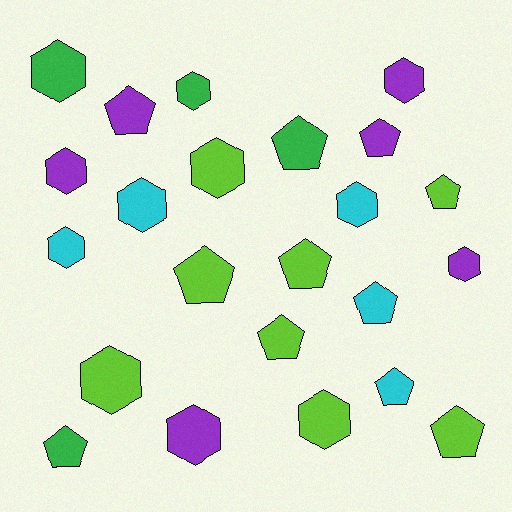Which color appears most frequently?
Lime, with 8 objects.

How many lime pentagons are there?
There are 5 lime pentagons.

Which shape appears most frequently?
Hexagon, with 12 objects.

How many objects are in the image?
There are 23 objects.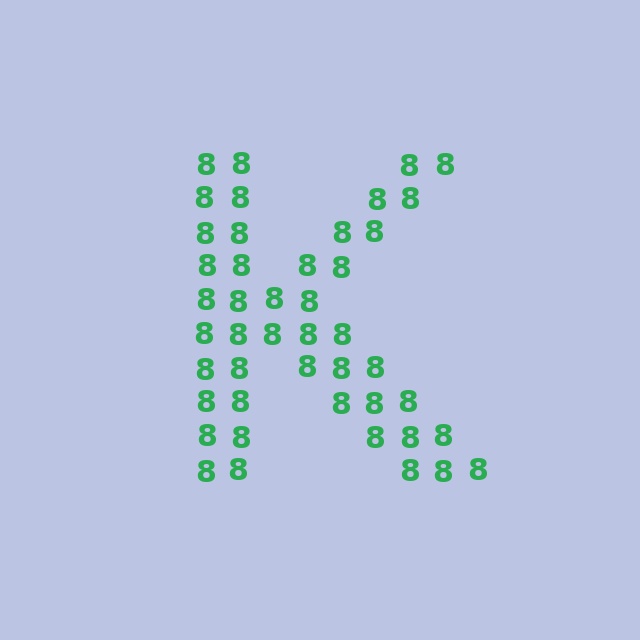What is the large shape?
The large shape is the letter K.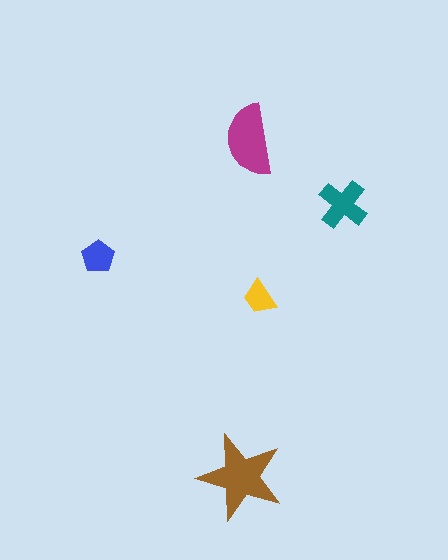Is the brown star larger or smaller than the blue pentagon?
Larger.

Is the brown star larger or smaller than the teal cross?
Larger.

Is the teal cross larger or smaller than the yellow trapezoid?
Larger.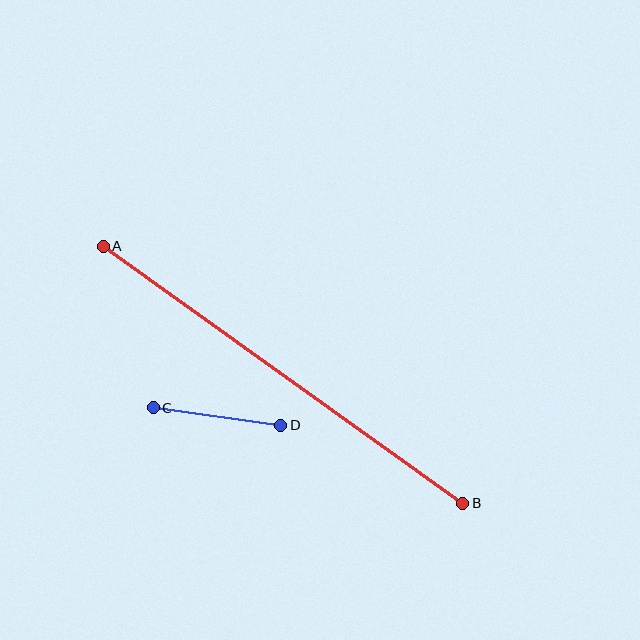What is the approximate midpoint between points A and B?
The midpoint is at approximately (283, 375) pixels.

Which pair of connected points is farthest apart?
Points A and B are farthest apart.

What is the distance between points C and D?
The distance is approximately 129 pixels.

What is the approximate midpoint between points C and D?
The midpoint is at approximately (217, 416) pixels.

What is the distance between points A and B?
The distance is approximately 442 pixels.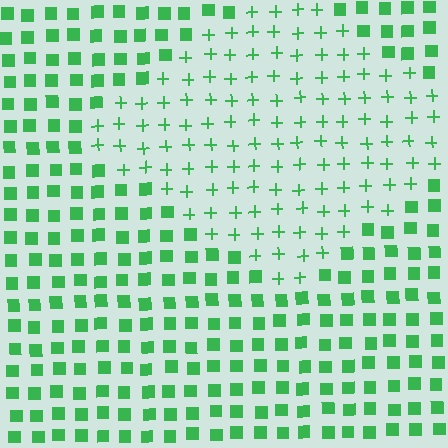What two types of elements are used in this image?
The image uses plus signs inside the diamond region and squares outside it.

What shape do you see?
I see a diamond.